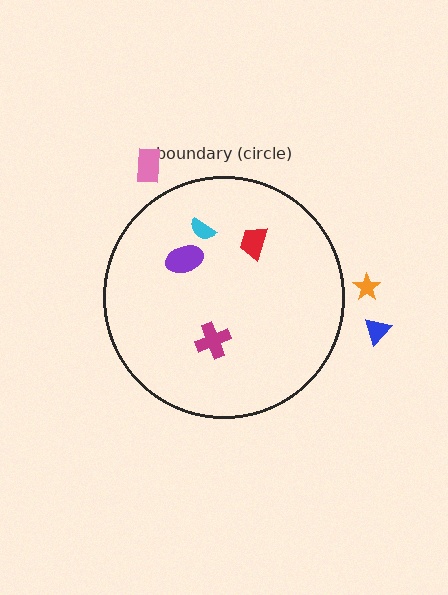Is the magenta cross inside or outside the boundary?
Inside.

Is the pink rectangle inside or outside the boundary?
Outside.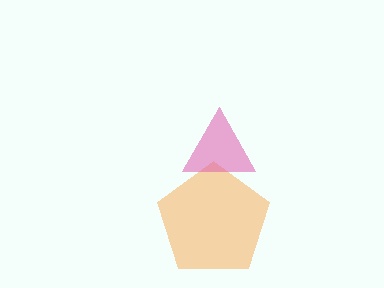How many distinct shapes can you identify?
There are 2 distinct shapes: an orange pentagon, a pink triangle.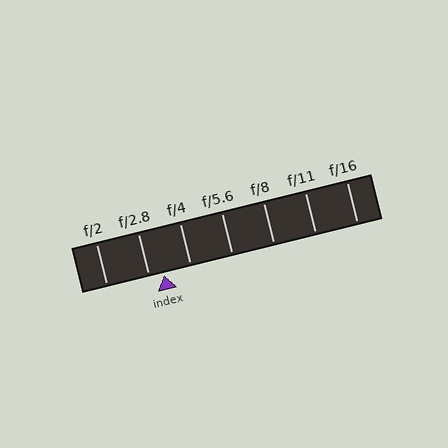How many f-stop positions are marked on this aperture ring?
There are 7 f-stop positions marked.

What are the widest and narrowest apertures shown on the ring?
The widest aperture shown is f/2 and the narrowest is f/16.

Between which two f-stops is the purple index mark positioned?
The index mark is between f/2.8 and f/4.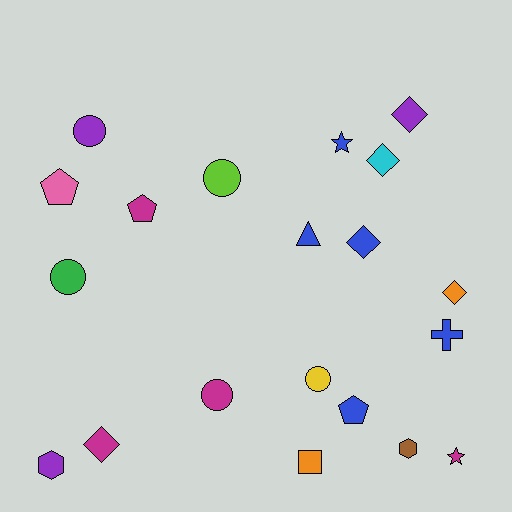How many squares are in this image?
There is 1 square.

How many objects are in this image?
There are 20 objects.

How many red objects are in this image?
There are no red objects.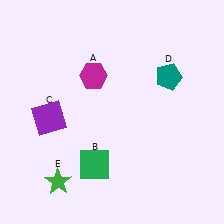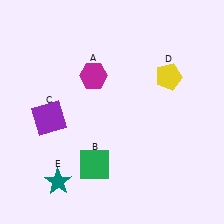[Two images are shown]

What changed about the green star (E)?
In Image 1, E is green. In Image 2, it changed to teal.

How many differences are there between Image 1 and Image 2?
There are 2 differences between the two images.